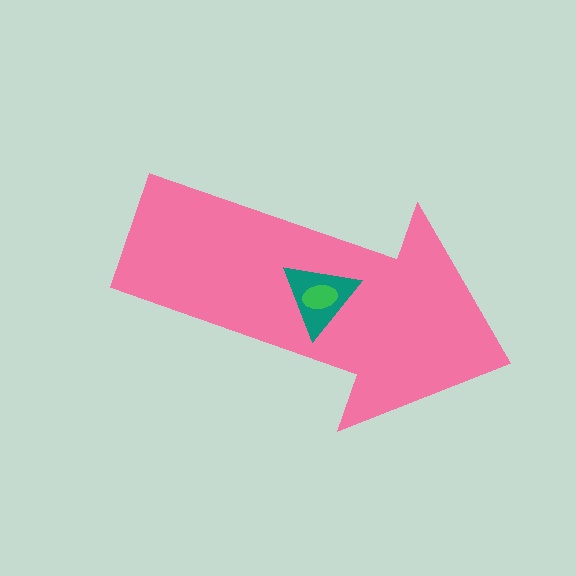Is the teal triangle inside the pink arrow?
Yes.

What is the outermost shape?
The pink arrow.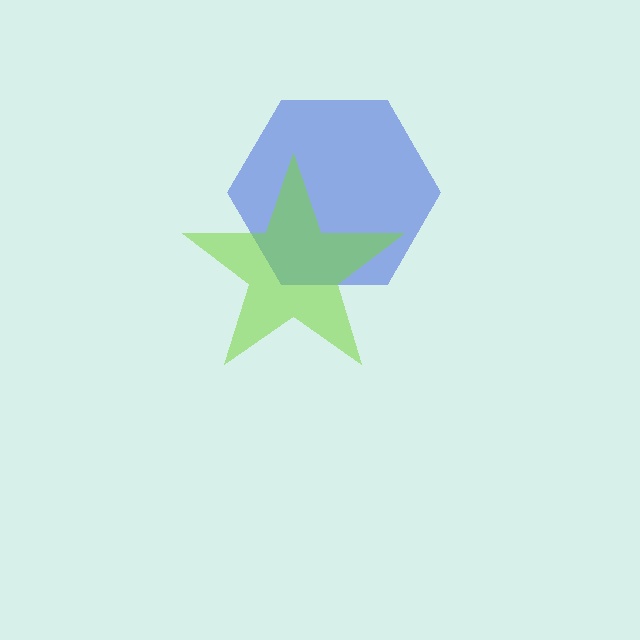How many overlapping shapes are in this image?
There are 2 overlapping shapes in the image.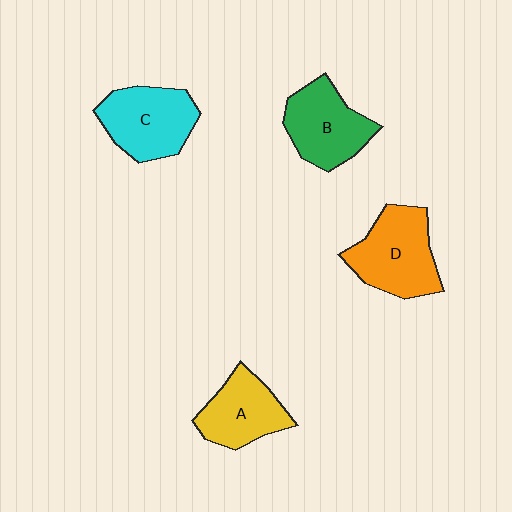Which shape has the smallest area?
Shape A (yellow).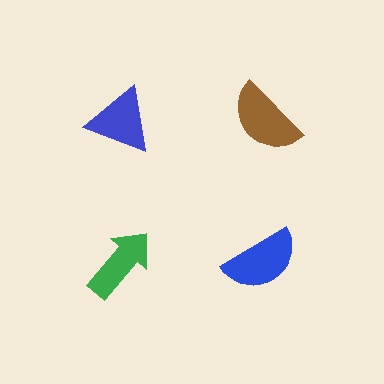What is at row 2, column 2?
A blue semicircle.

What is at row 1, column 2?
A brown semicircle.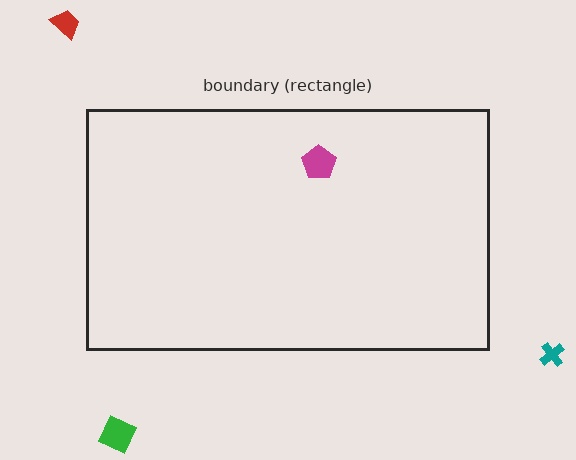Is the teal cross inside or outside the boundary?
Outside.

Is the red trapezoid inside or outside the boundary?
Outside.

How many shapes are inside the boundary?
1 inside, 3 outside.